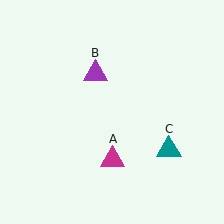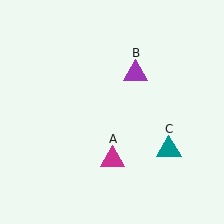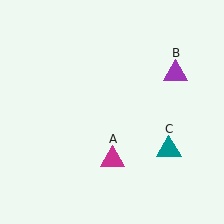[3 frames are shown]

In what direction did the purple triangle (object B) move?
The purple triangle (object B) moved right.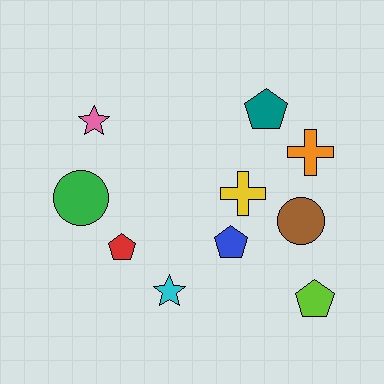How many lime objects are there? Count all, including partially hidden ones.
There is 1 lime object.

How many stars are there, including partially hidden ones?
There are 2 stars.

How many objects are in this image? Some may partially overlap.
There are 10 objects.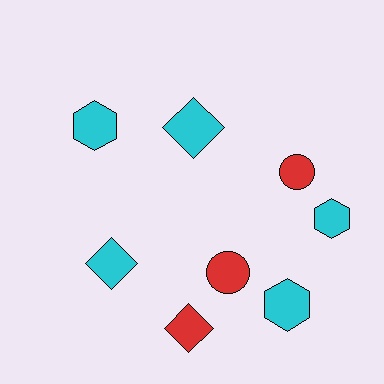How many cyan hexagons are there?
There are 3 cyan hexagons.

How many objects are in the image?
There are 8 objects.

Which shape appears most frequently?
Hexagon, with 3 objects.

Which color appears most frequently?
Cyan, with 5 objects.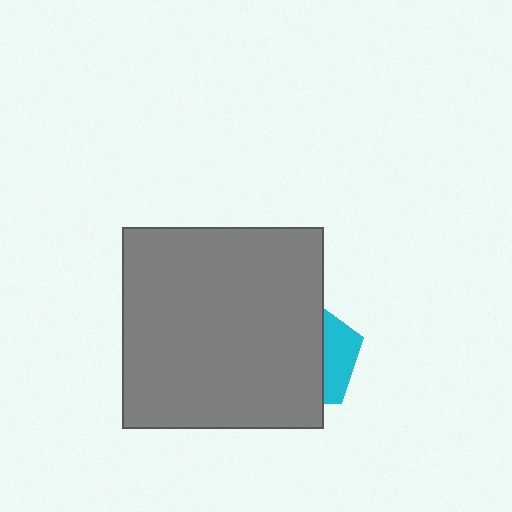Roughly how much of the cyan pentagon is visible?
A small part of it is visible (roughly 30%).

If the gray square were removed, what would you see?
You would see the complete cyan pentagon.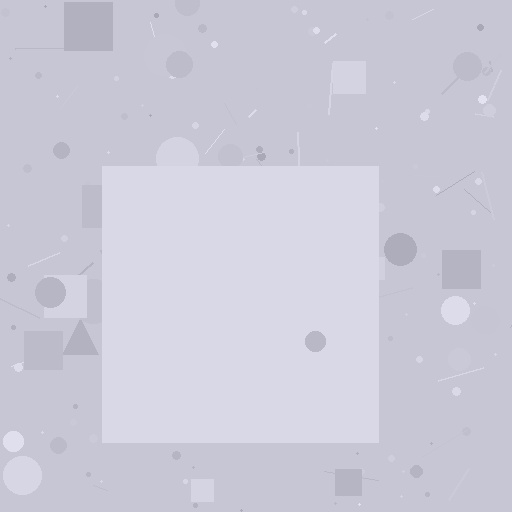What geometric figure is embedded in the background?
A square is embedded in the background.